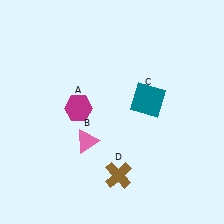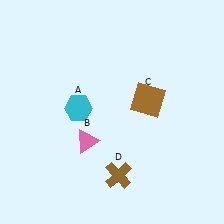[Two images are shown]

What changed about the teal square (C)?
In Image 1, C is teal. In Image 2, it changed to brown.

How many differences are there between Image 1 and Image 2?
There are 2 differences between the two images.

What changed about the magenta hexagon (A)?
In Image 1, A is magenta. In Image 2, it changed to cyan.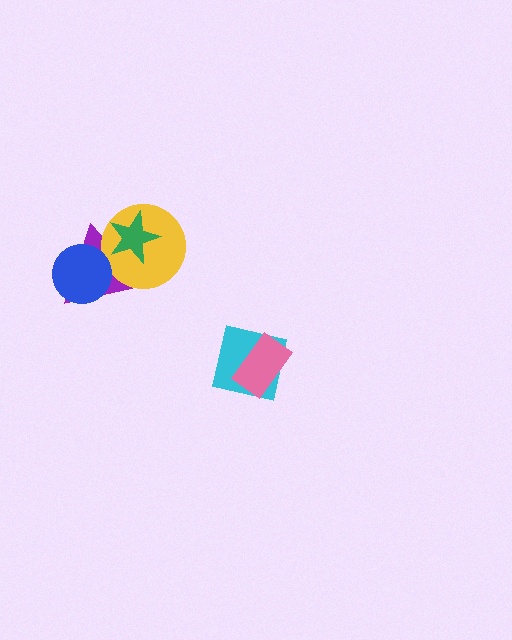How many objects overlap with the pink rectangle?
1 object overlaps with the pink rectangle.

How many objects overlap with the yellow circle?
2 objects overlap with the yellow circle.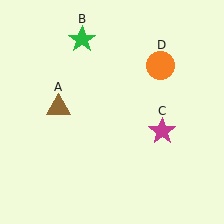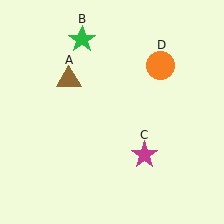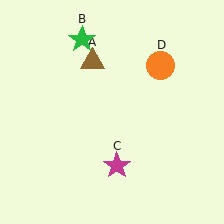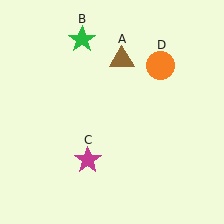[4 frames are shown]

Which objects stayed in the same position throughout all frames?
Green star (object B) and orange circle (object D) remained stationary.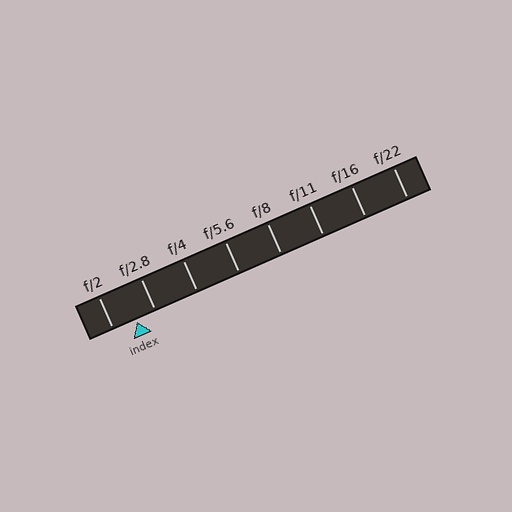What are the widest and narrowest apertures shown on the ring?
The widest aperture shown is f/2 and the narrowest is f/22.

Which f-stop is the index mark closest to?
The index mark is closest to f/2.8.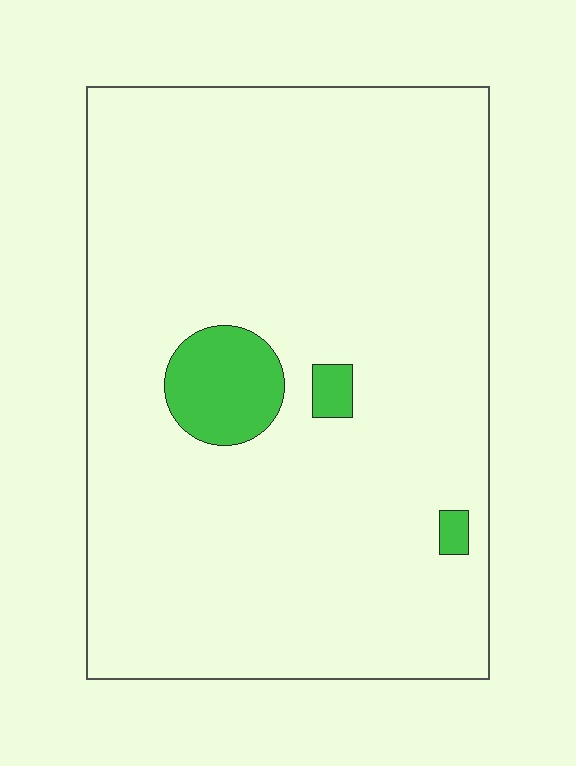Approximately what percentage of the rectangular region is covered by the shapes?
Approximately 5%.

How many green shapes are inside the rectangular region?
3.